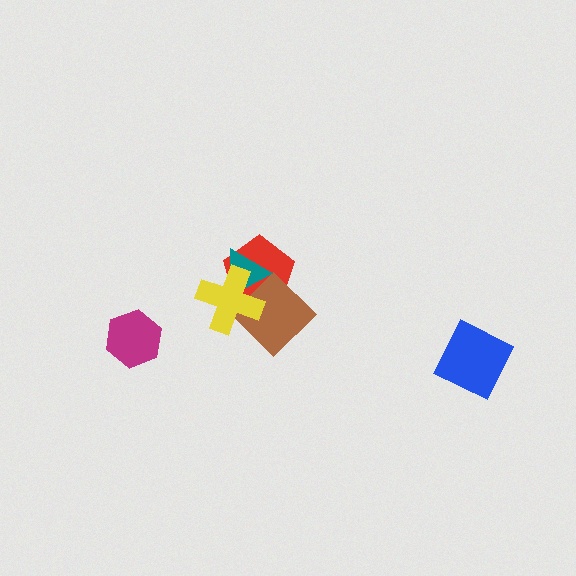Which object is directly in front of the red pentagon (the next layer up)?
The brown diamond is directly in front of the red pentagon.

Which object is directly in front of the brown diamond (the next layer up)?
The teal triangle is directly in front of the brown diamond.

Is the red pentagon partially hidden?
Yes, it is partially covered by another shape.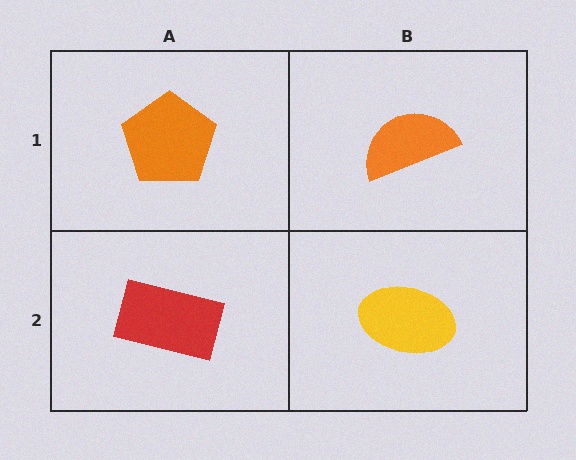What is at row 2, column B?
A yellow ellipse.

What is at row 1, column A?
An orange pentagon.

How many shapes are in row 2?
2 shapes.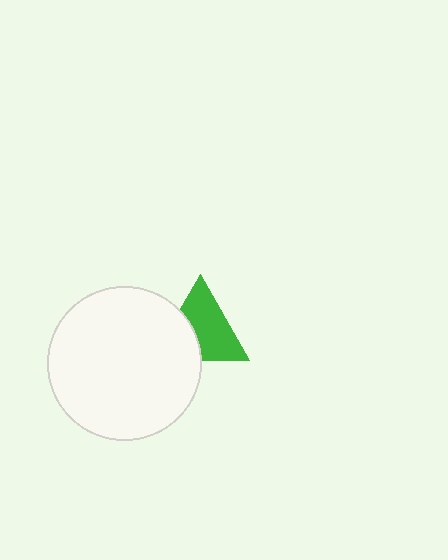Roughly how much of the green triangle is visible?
About half of it is visible (roughly 64%).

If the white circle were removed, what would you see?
You would see the complete green triangle.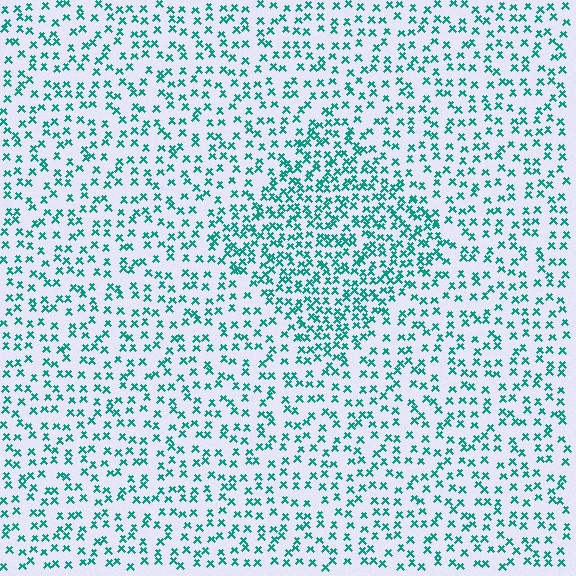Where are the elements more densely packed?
The elements are more densely packed inside the diamond boundary.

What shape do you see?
I see a diamond.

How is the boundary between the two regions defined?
The boundary is defined by a change in element density (approximately 1.9x ratio). All elements are the same color, size, and shape.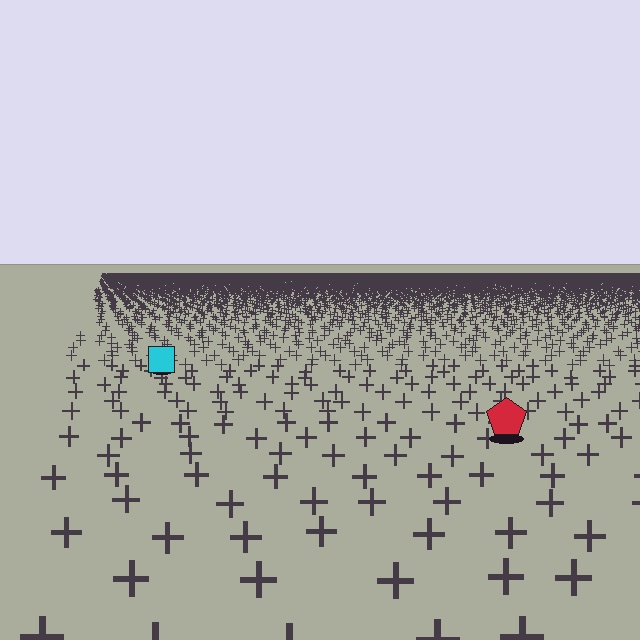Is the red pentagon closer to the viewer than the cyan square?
Yes. The red pentagon is closer — you can tell from the texture gradient: the ground texture is coarser near it.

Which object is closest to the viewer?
The red pentagon is closest. The texture marks near it are larger and more spread out.